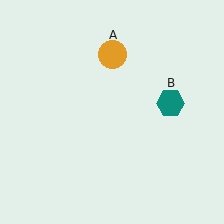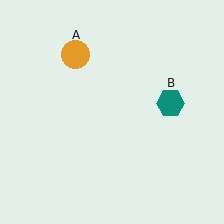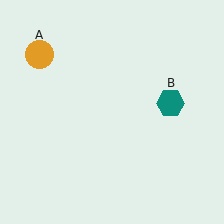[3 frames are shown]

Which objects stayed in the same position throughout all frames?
Teal hexagon (object B) remained stationary.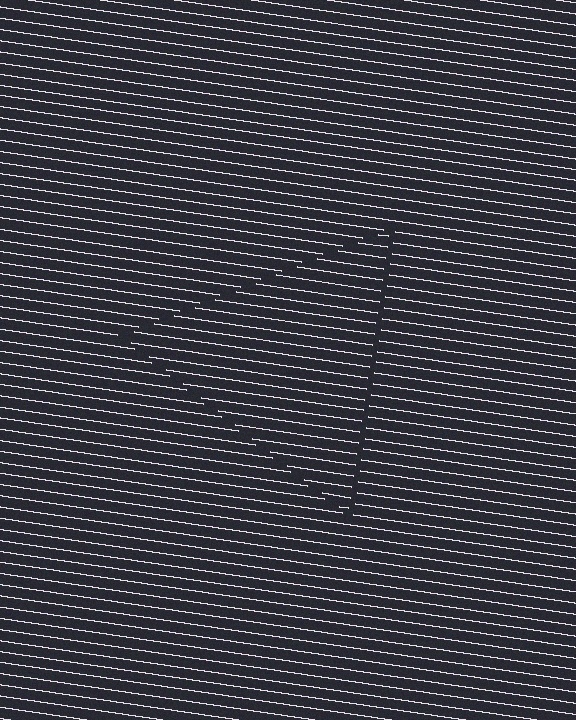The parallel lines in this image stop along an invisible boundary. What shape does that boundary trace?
An illusory triangle. The interior of the shape contains the same grating, shifted by half a period — the contour is defined by the phase discontinuity where line-ends from the inner and outer gratings abut.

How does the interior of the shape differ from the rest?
The interior of the shape contains the same grating, shifted by half a period — the contour is defined by the phase discontinuity where line-ends from the inner and outer gratings abut.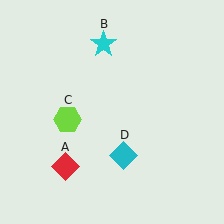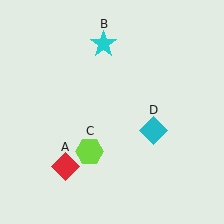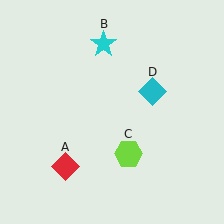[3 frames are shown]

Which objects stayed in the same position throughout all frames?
Red diamond (object A) and cyan star (object B) remained stationary.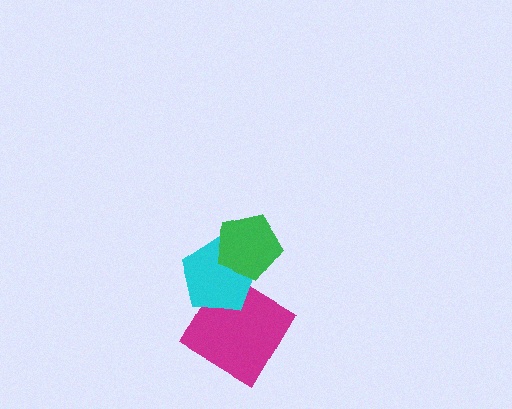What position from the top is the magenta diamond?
The magenta diamond is 3rd from the top.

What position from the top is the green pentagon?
The green pentagon is 1st from the top.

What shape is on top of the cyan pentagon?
The green pentagon is on top of the cyan pentagon.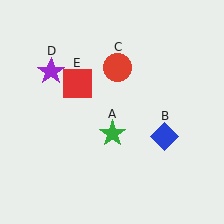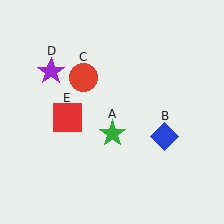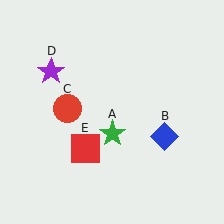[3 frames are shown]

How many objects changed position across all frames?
2 objects changed position: red circle (object C), red square (object E).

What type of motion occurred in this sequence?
The red circle (object C), red square (object E) rotated counterclockwise around the center of the scene.